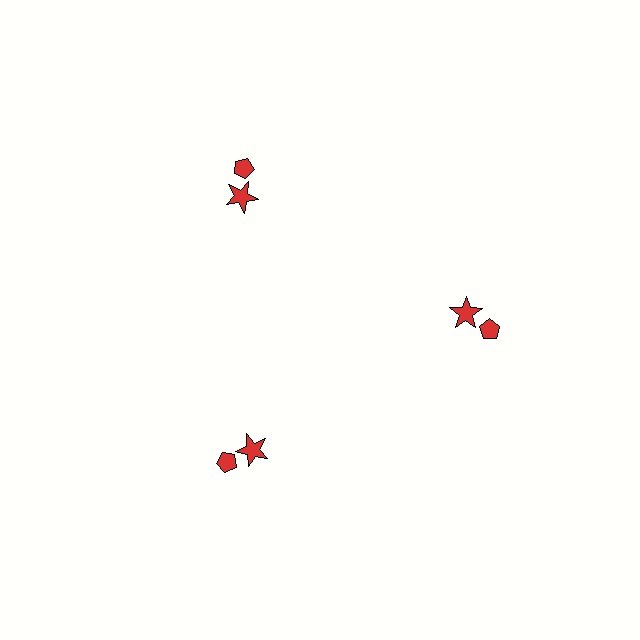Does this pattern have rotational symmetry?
Yes, this pattern has 3-fold rotational symmetry. It looks the same after rotating 120 degrees around the center.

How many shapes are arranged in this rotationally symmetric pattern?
There are 6 shapes, arranged in 3 groups of 2.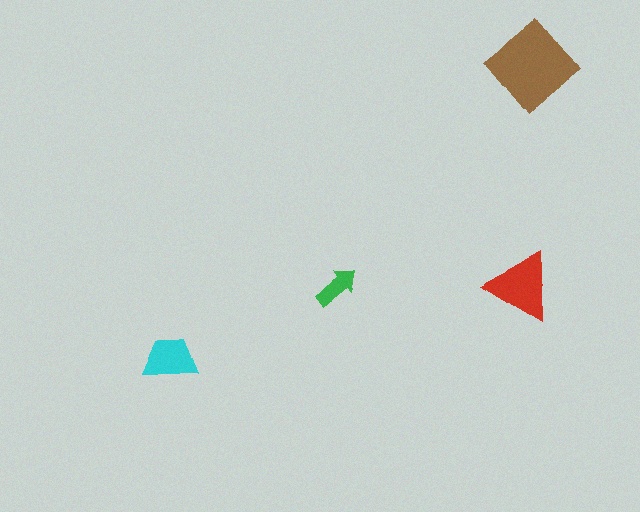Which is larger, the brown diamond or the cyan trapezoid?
The brown diamond.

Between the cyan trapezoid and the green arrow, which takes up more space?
The cyan trapezoid.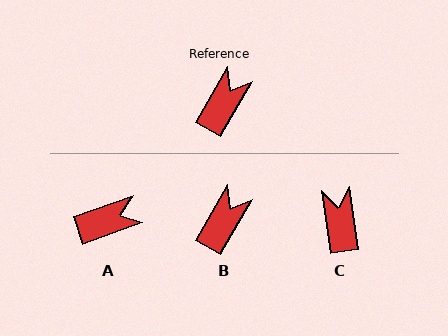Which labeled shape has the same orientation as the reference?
B.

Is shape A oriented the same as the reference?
No, it is off by about 41 degrees.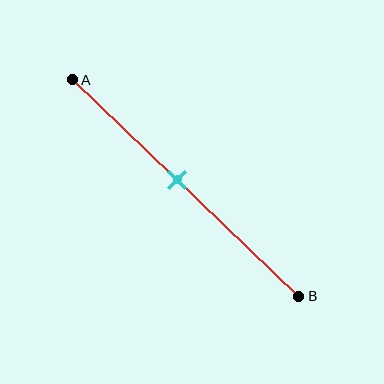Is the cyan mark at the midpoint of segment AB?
No, the mark is at about 45% from A, not at the 50% midpoint.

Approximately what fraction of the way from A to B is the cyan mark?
The cyan mark is approximately 45% of the way from A to B.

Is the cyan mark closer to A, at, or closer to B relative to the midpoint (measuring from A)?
The cyan mark is closer to point A than the midpoint of segment AB.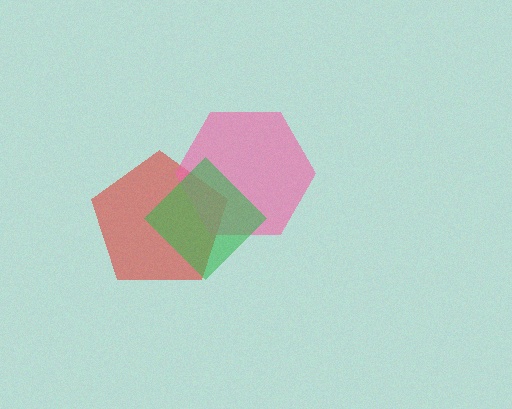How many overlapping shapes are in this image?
There are 3 overlapping shapes in the image.